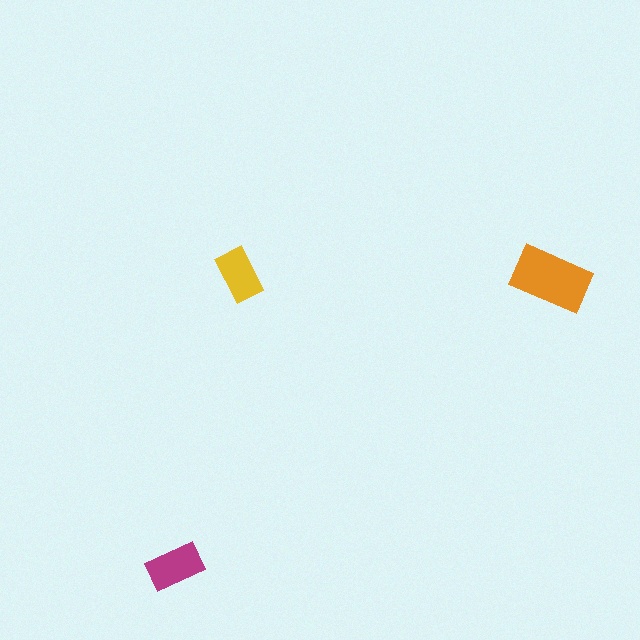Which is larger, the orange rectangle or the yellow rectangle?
The orange one.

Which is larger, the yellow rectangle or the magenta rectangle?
The magenta one.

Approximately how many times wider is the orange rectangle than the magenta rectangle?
About 1.5 times wider.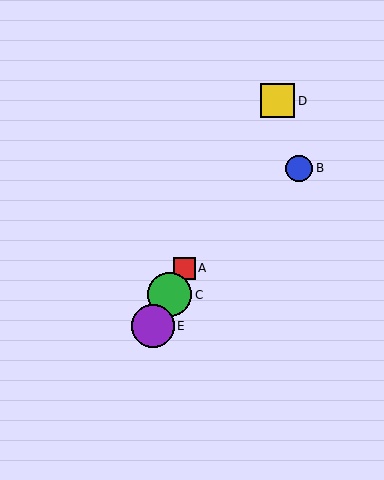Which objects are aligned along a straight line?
Objects A, C, D, E are aligned along a straight line.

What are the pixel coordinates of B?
Object B is at (299, 168).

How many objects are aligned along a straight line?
4 objects (A, C, D, E) are aligned along a straight line.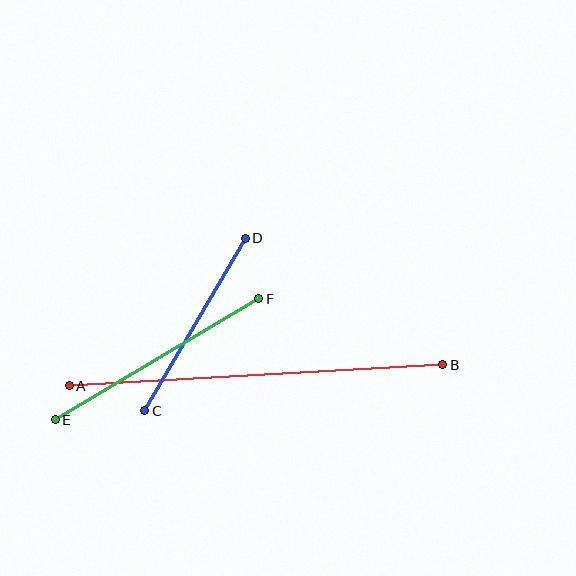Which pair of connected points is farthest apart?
Points A and B are farthest apart.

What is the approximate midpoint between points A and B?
The midpoint is at approximately (256, 375) pixels.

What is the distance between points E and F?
The distance is approximately 237 pixels.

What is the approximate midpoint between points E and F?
The midpoint is at approximately (157, 359) pixels.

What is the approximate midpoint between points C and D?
The midpoint is at approximately (195, 325) pixels.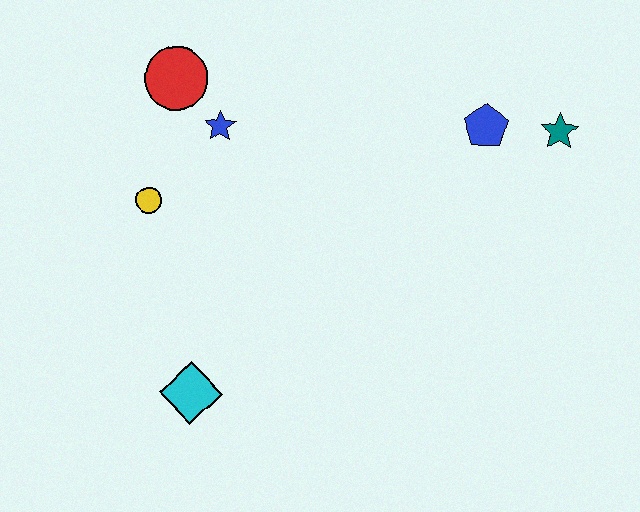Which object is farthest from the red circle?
The teal star is farthest from the red circle.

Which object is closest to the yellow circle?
The blue star is closest to the yellow circle.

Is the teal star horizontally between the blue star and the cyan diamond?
No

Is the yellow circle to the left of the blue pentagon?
Yes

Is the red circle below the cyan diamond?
No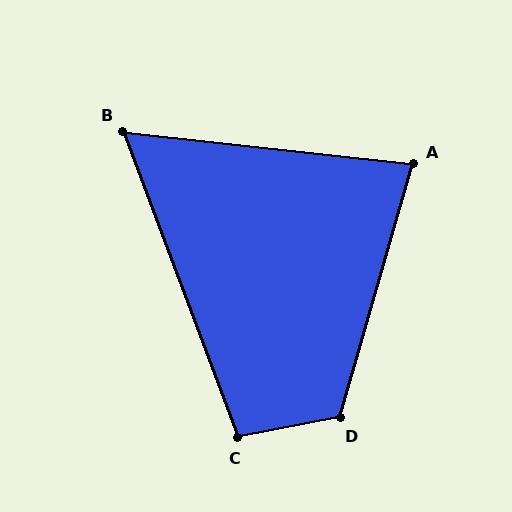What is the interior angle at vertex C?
Approximately 100 degrees (obtuse).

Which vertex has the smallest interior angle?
B, at approximately 63 degrees.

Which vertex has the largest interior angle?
D, at approximately 117 degrees.